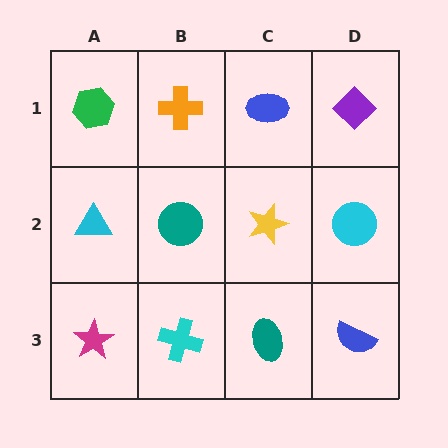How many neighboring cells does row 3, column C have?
3.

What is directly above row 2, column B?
An orange cross.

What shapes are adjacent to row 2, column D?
A purple diamond (row 1, column D), a blue semicircle (row 3, column D), a yellow star (row 2, column C).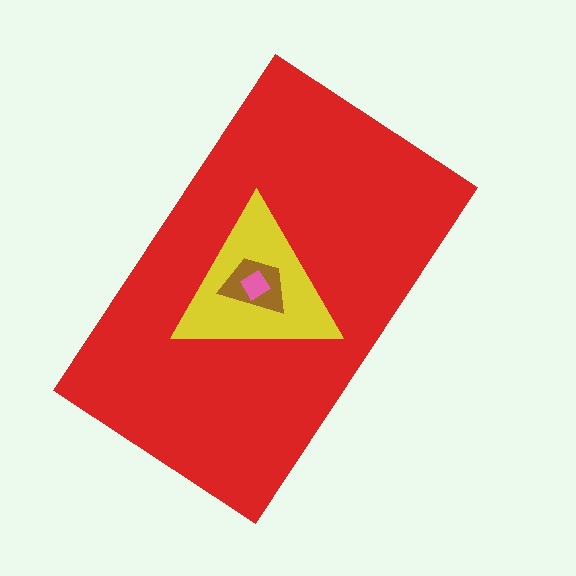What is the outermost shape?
The red rectangle.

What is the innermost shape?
The pink diamond.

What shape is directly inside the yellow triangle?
The brown trapezoid.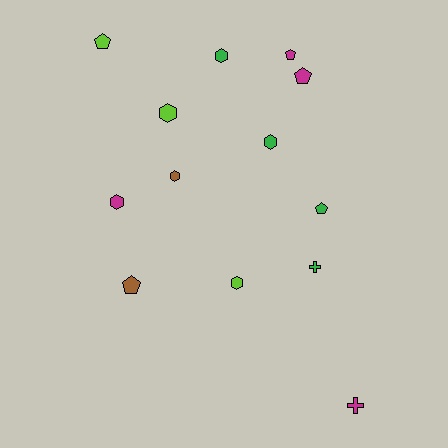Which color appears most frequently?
Green, with 4 objects.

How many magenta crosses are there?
There is 1 magenta cross.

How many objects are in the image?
There are 13 objects.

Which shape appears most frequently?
Hexagon, with 6 objects.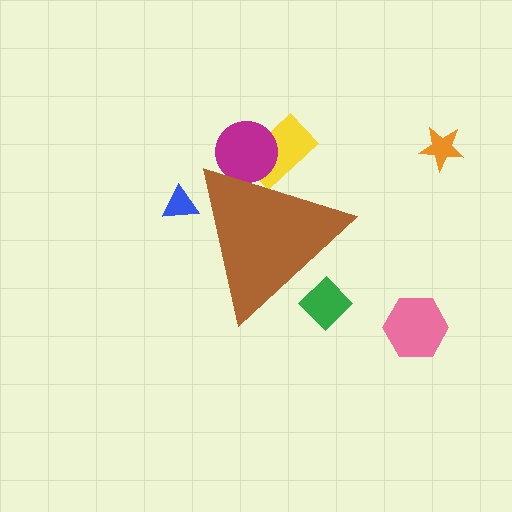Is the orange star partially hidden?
No, the orange star is fully visible.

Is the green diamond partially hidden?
Yes, the green diamond is partially hidden behind the brown triangle.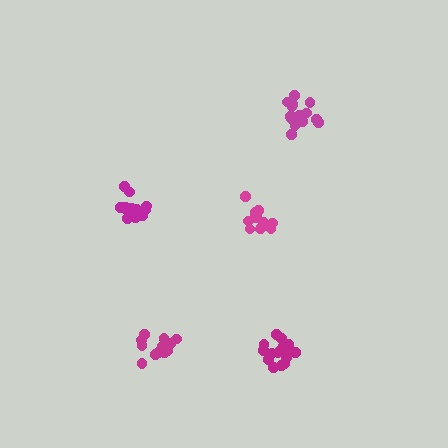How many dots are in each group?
Group 1: 12 dots, Group 2: 12 dots, Group 3: 16 dots, Group 4: 14 dots, Group 5: 17 dots (71 total).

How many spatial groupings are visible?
There are 5 spatial groupings.